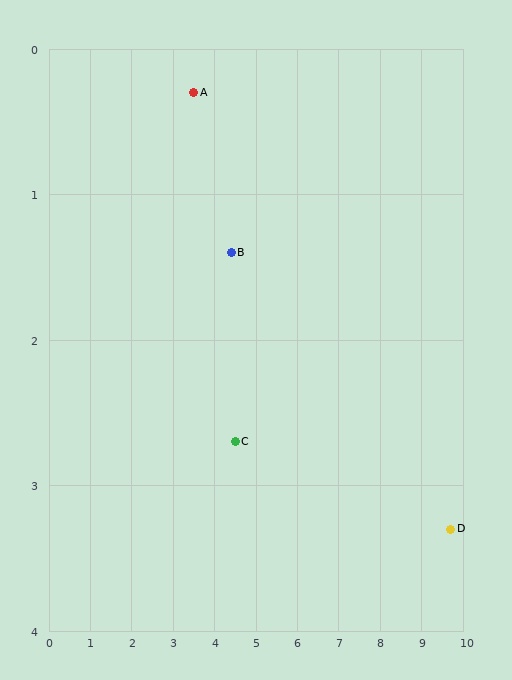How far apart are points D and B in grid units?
Points D and B are about 5.6 grid units apart.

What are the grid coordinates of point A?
Point A is at approximately (3.5, 0.3).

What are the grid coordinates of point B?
Point B is at approximately (4.4, 1.4).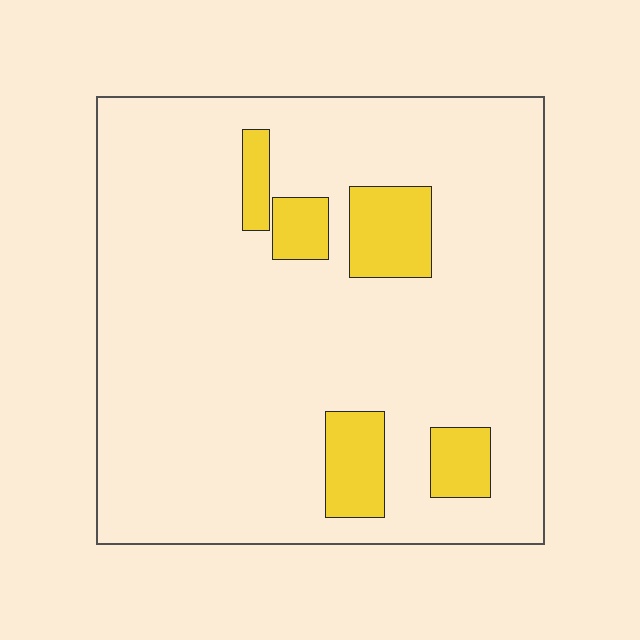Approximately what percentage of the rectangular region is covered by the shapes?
Approximately 10%.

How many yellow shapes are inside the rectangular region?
5.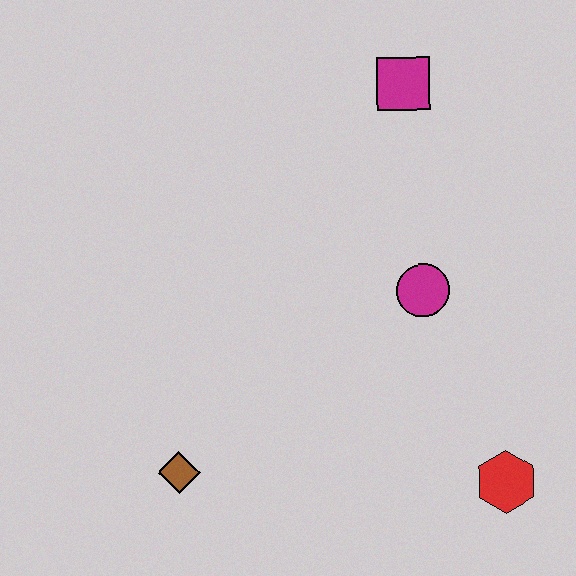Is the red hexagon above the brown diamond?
No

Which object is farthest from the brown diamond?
The magenta square is farthest from the brown diamond.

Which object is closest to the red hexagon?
The magenta circle is closest to the red hexagon.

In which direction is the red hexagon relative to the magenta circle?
The red hexagon is below the magenta circle.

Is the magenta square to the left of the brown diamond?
No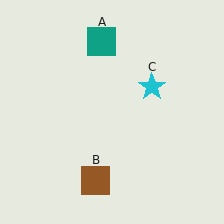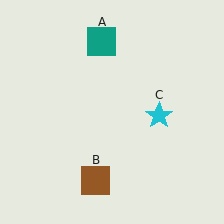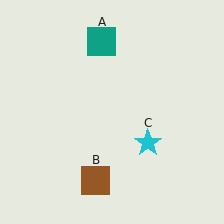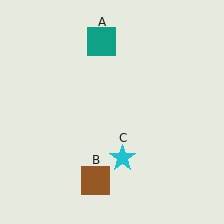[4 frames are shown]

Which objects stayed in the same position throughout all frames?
Teal square (object A) and brown square (object B) remained stationary.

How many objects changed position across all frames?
1 object changed position: cyan star (object C).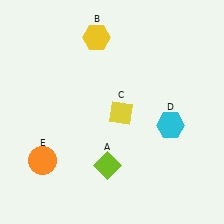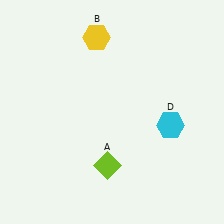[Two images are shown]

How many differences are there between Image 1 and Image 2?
There are 2 differences between the two images.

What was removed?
The yellow diamond (C), the orange circle (E) were removed in Image 2.